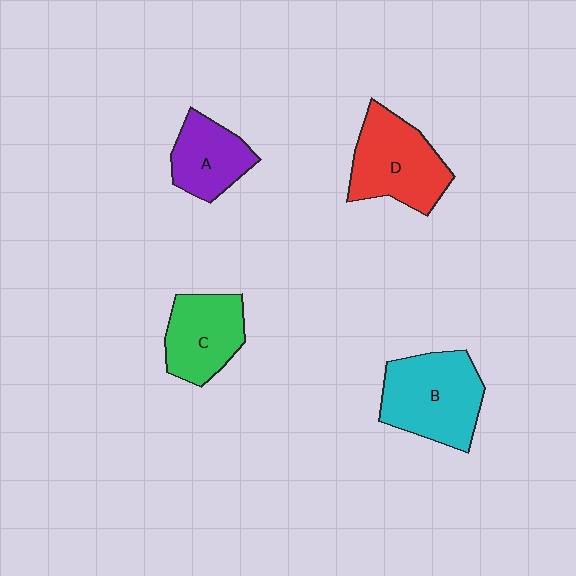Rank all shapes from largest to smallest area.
From largest to smallest: B (cyan), D (red), C (green), A (purple).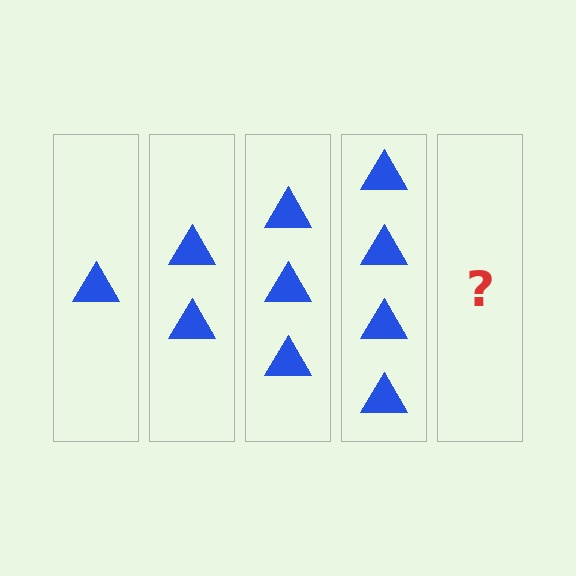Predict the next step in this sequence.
The next step is 5 triangles.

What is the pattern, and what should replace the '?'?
The pattern is that each step adds one more triangle. The '?' should be 5 triangles.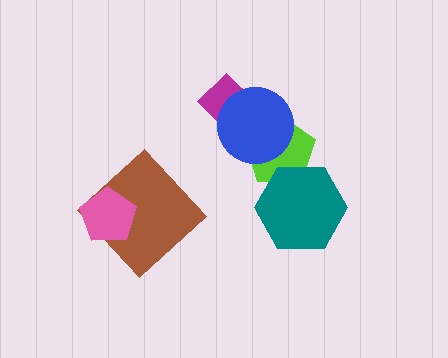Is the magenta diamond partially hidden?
Yes, it is partially covered by another shape.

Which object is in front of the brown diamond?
The pink pentagon is in front of the brown diamond.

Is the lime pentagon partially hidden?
Yes, it is partially covered by another shape.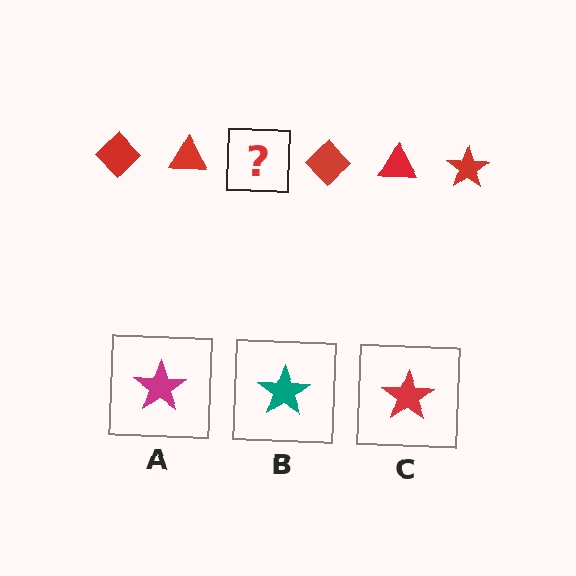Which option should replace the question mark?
Option C.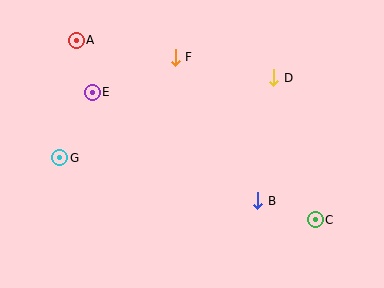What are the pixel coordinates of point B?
Point B is at (258, 201).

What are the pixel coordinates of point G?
Point G is at (60, 158).